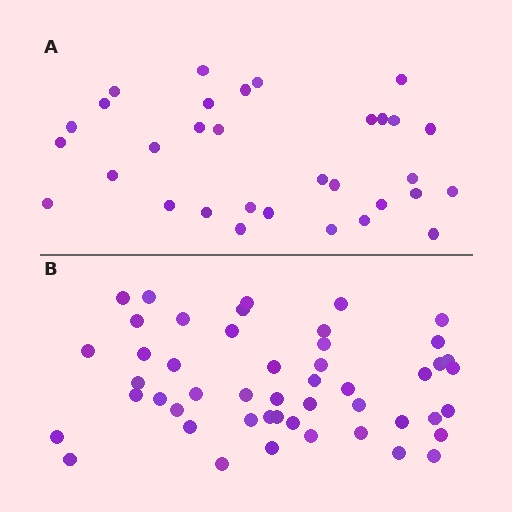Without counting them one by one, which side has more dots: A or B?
Region B (the bottom region) has more dots.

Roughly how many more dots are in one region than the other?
Region B has approximately 15 more dots than region A.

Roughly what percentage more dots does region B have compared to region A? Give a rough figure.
About 55% more.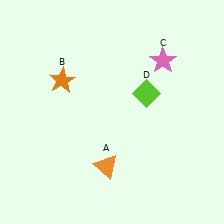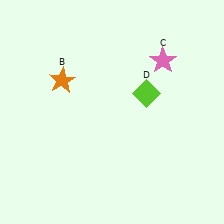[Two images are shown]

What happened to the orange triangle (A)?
The orange triangle (A) was removed in Image 2. It was in the bottom-left area of Image 1.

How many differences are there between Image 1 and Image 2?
There is 1 difference between the two images.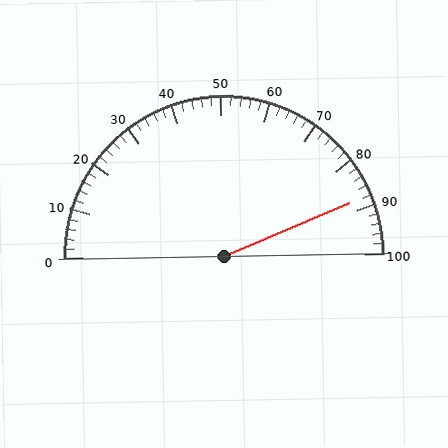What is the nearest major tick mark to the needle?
The nearest major tick mark is 90.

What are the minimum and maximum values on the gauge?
The gauge ranges from 0 to 100.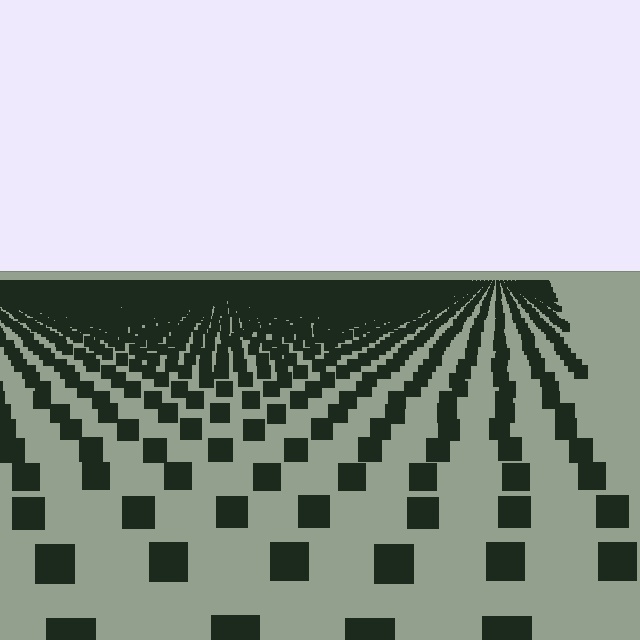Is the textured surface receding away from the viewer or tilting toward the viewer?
The surface is receding away from the viewer. Texture elements get smaller and denser toward the top.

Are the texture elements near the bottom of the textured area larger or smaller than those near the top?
Larger. Near the bottom, elements are closer to the viewer and appear at a bigger on-screen size.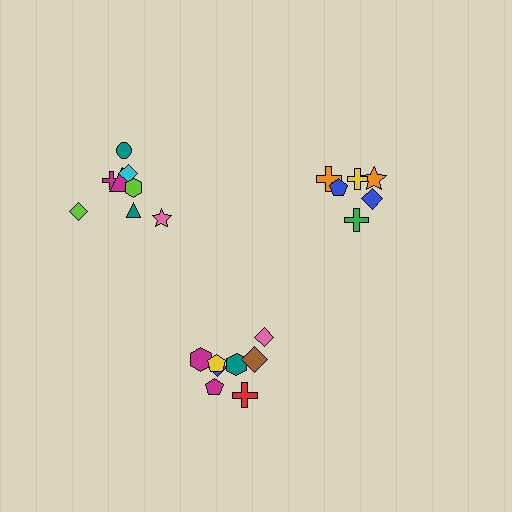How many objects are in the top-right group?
There are 6 objects.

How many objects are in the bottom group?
There are 8 objects.